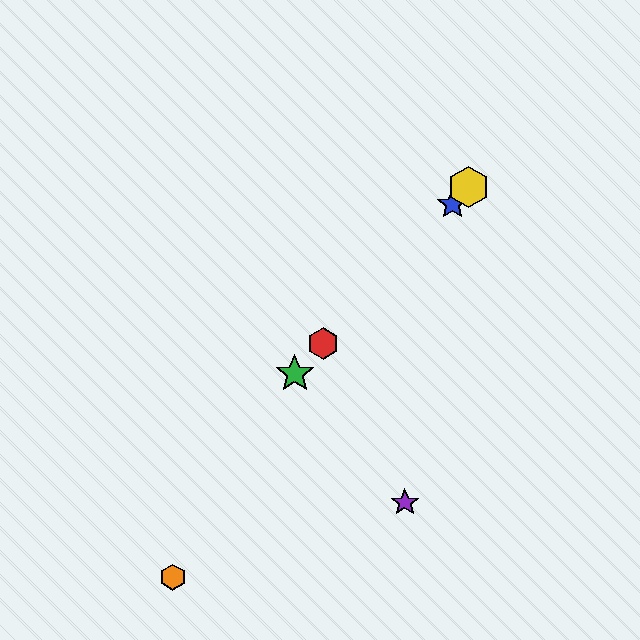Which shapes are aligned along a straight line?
The red hexagon, the blue star, the green star, the yellow hexagon are aligned along a straight line.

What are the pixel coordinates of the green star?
The green star is at (295, 374).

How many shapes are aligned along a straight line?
4 shapes (the red hexagon, the blue star, the green star, the yellow hexagon) are aligned along a straight line.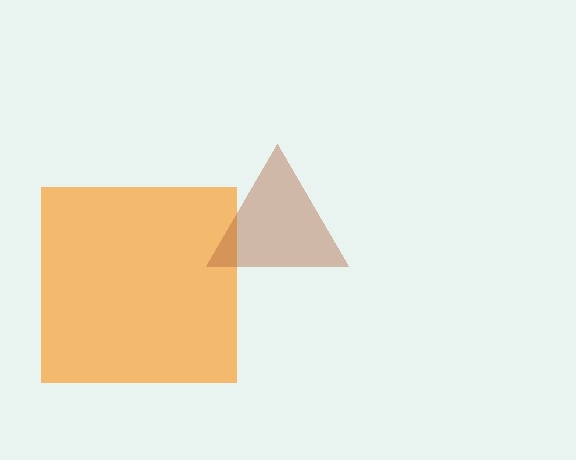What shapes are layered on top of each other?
The layered shapes are: an orange square, a brown triangle.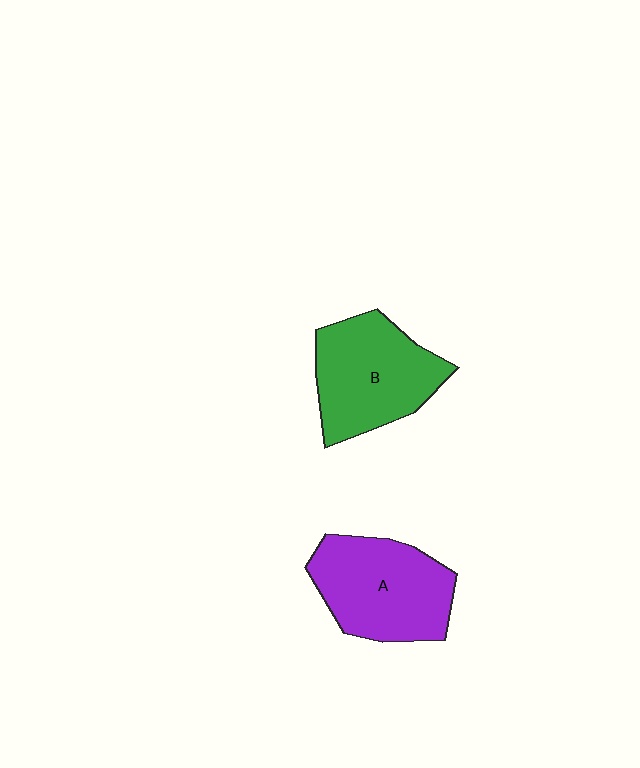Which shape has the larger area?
Shape A (purple).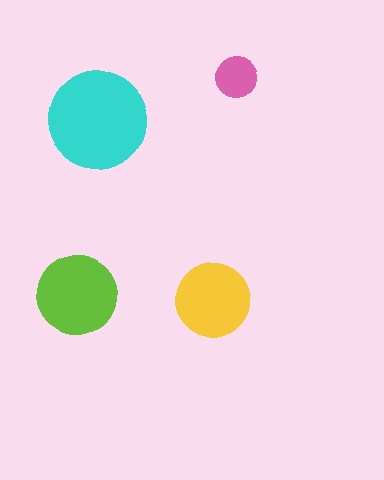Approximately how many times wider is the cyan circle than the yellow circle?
About 1.5 times wider.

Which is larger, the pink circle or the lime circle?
The lime one.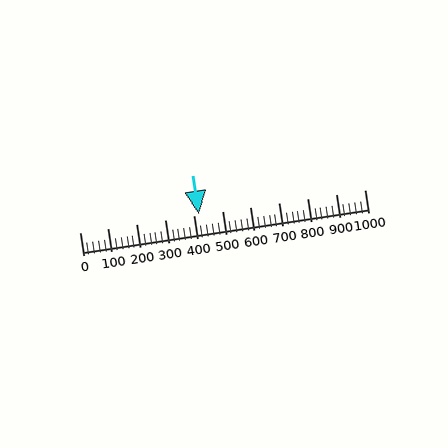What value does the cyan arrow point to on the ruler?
The cyan arrow points to approximately 420.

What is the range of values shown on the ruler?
The ruler shows values from 0 to 1000.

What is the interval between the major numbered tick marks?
The major tick marks are spaced 100 units apart.